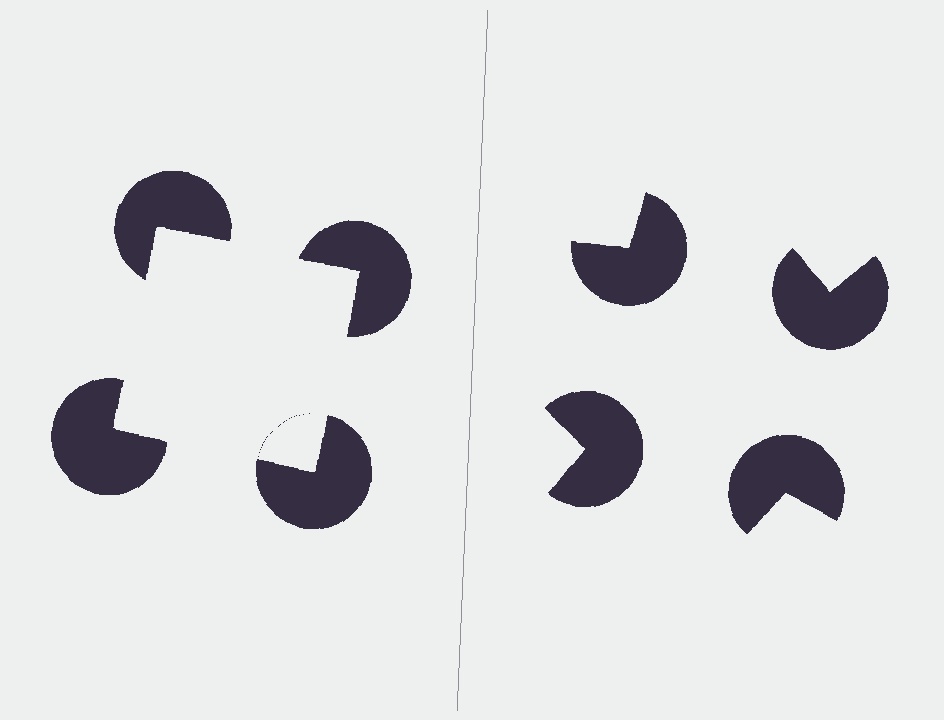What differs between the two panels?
The pac-man discs are positioned identically on both sides; only the wedge orientations differ. On the left they align to a square; on the right they are misaligned.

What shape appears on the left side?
An illusory square.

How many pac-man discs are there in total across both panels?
8 — 4 on each side.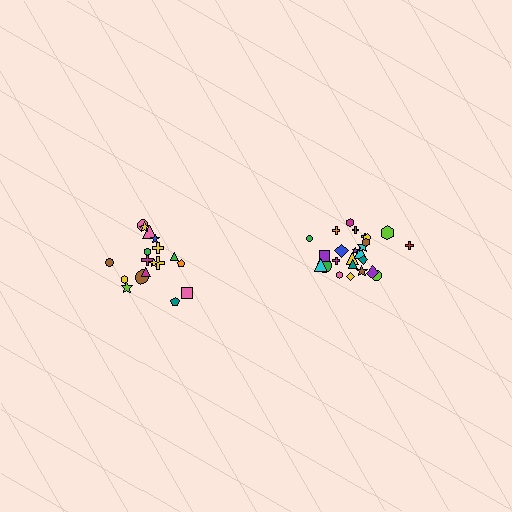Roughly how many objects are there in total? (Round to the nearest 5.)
Roughly 45 objects in total.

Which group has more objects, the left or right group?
The right group.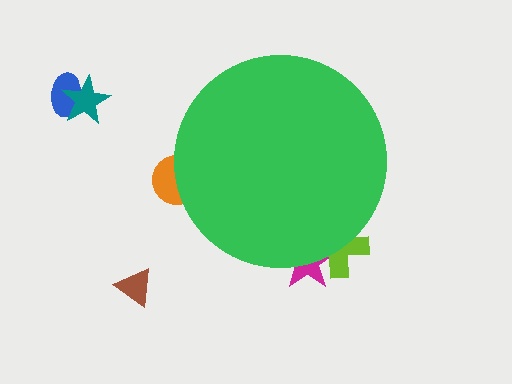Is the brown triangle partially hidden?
No, the brown triangle is fully visible.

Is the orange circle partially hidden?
Yes, the orange circle is partially hidden behind the green circle.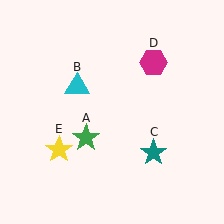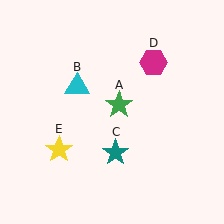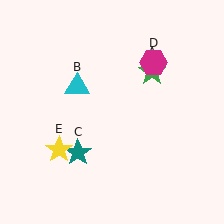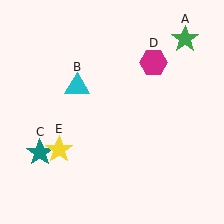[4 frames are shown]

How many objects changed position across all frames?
2 objects changed position: green star (object A), teal star (object C).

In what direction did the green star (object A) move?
The green star (object A) moved up and to the right.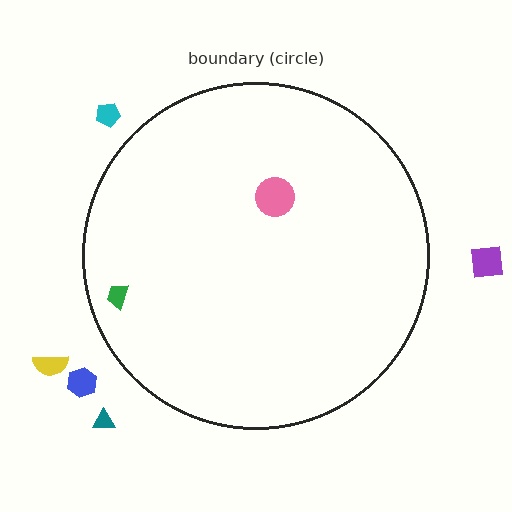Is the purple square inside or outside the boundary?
Outside.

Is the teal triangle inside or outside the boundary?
Outside.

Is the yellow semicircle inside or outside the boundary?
Outside.